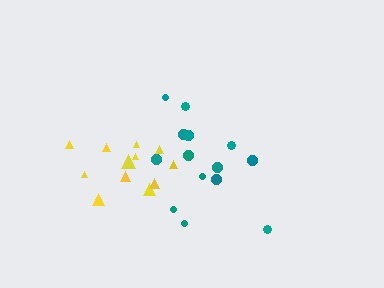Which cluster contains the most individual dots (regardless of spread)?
Teal (14).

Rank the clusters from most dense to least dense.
yellow, teal.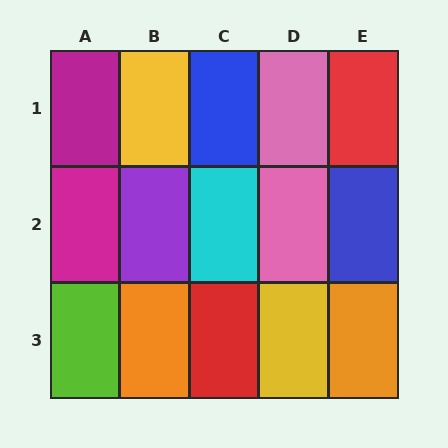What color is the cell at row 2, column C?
Cyan.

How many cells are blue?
2 cells are blue.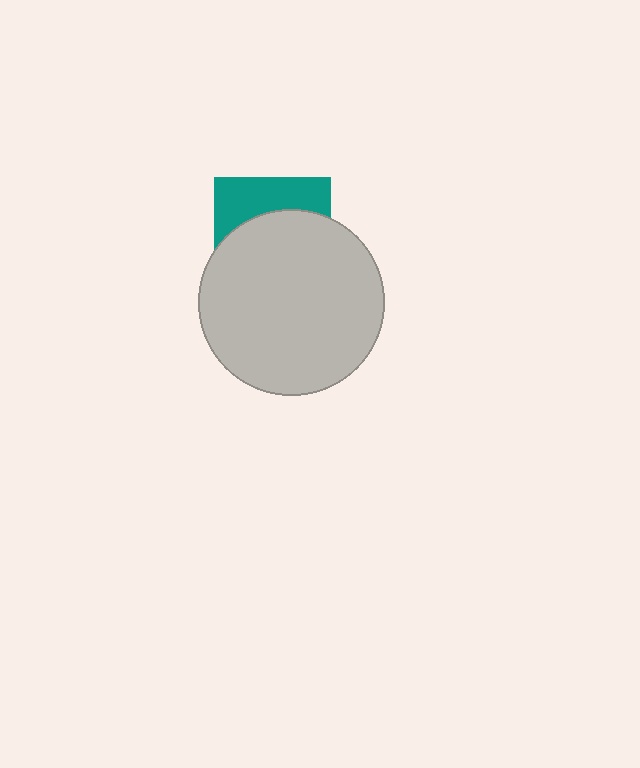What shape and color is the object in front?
The object in front is a light gray circle.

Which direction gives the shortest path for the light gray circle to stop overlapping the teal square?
Moving down gives the shortest separation.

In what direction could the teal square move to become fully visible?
The teal square could move up. That would shift it out from behind the light gray circle entirely.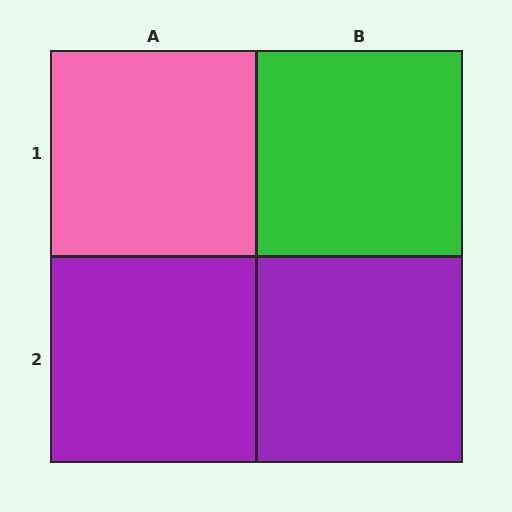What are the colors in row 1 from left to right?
Pink, green.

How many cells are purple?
2 cells are purple.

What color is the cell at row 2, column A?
Purple.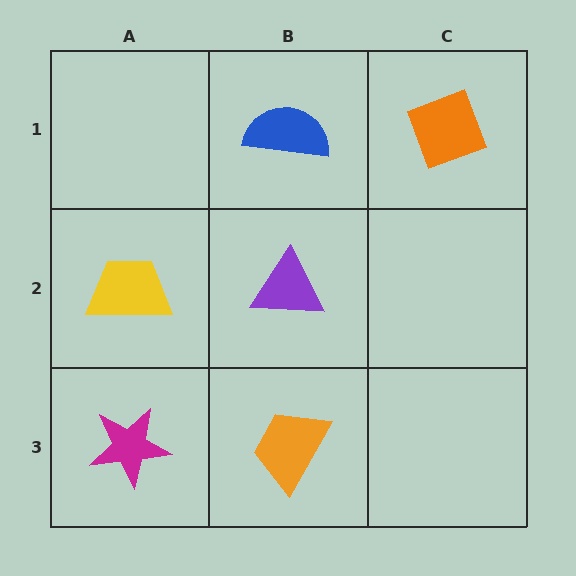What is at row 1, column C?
An orange diamond.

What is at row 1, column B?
A blue semicircle.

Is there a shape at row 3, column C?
No, that cell is empty.